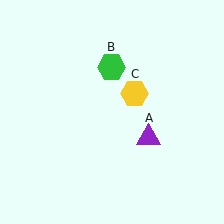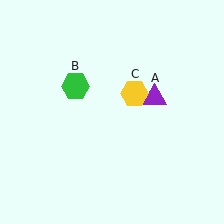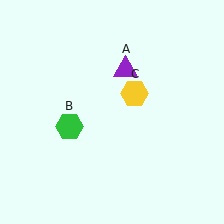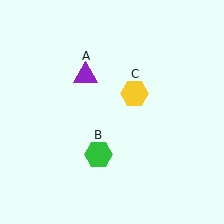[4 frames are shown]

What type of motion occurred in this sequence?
The purple triangle (object A), green hexagon (object B) rotated counterclockwise around the center of the scene.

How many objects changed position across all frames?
2 objects changed position: purple triangle (object A), green hexagon (object B).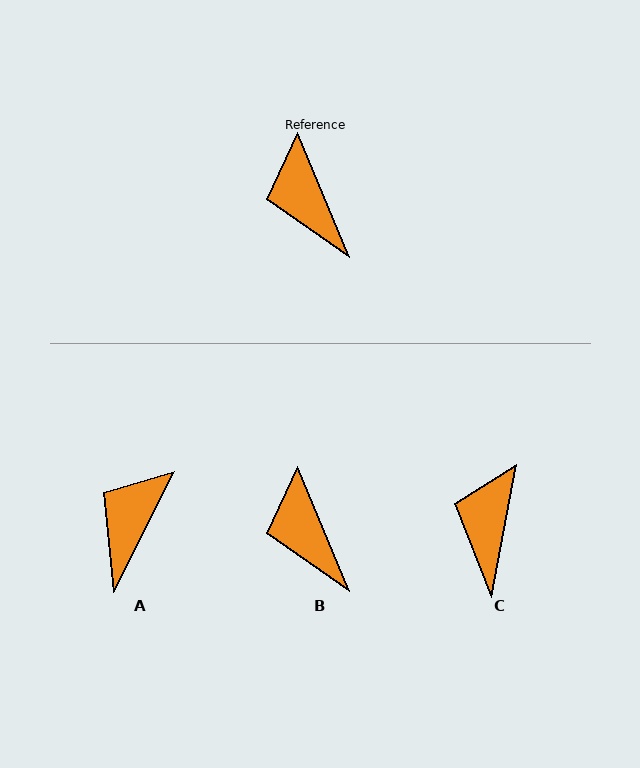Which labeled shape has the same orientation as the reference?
B.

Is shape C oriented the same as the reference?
No, it is off by about 34 degrees.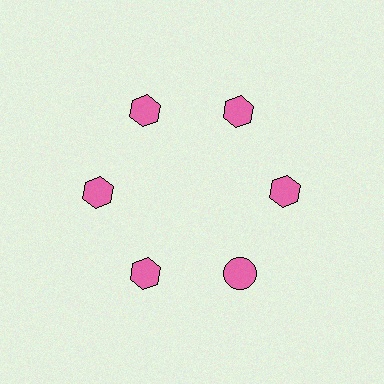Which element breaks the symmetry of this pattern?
The pink circle at roughly the 5 o'clock position breaks the symmetry. All other shapes are pink hexagons.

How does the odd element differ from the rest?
It has a different shape: circle instead of hexagon.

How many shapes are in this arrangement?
There are 6 shapes arranged in a ring pattern.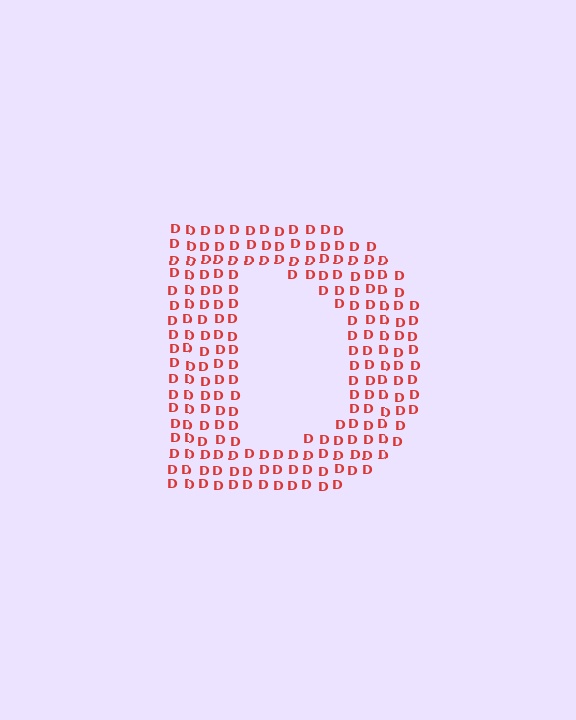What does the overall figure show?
The overall figure shows the letter D.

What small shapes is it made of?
It is made of small letter D's.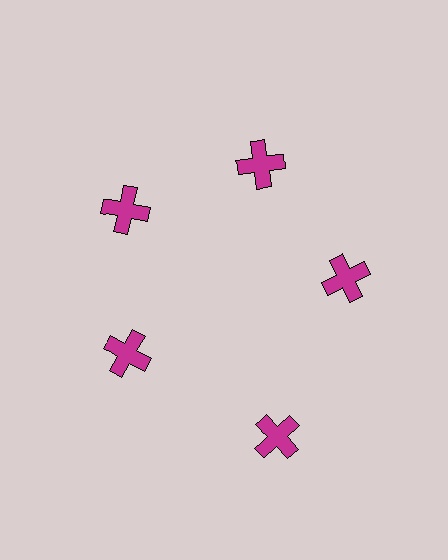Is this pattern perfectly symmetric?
No. The 5 magenta crosses are arranged in a ring, but one element near the 5 o'clock position is pushed outward from the center, breaking the 5-fold rotational symmetry.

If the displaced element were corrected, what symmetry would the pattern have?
It would have 5-fold rotational symmetry — the pattern would map onto itself every 72 degrees.